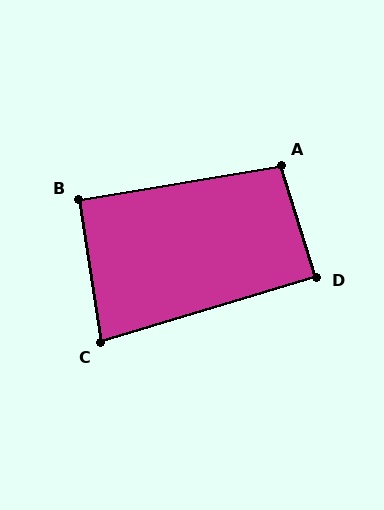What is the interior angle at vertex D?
Approximately 89 degrees (approximately right).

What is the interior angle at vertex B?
Approximately 91 degrees (approximately right).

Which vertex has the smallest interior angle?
C, at approximately 82 degrees.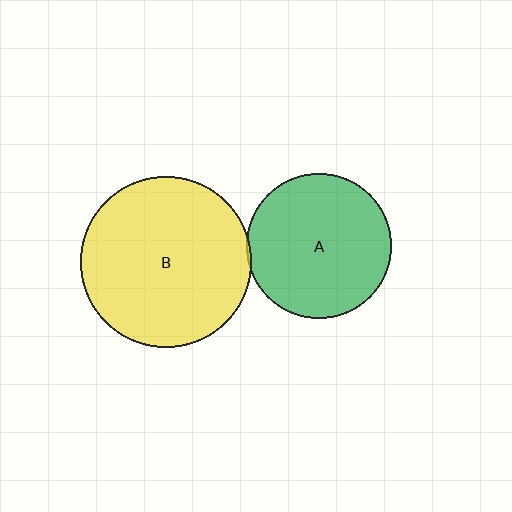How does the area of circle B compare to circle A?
Approximately 1.4 times.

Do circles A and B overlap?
Yes.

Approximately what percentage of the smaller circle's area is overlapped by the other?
Approximately 5%.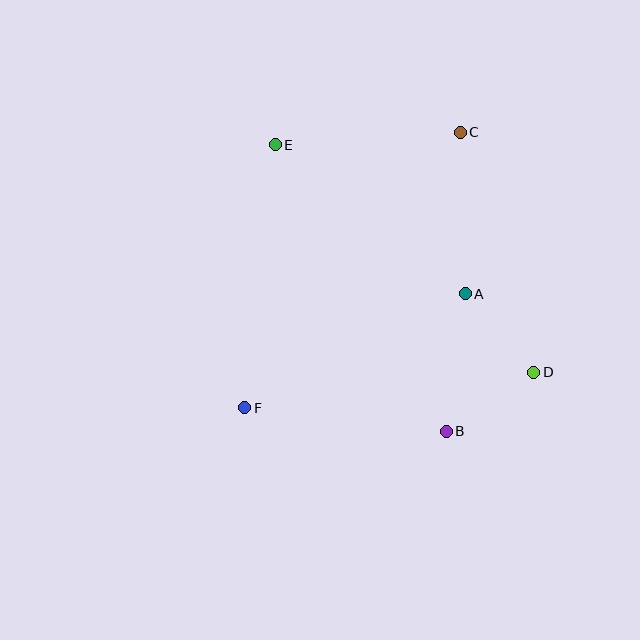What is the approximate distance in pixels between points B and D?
The distance between B and D is approximately 105 pixels.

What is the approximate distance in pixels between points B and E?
The distance between B and E is approximately 334 pixels.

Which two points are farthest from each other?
Points C and F are farthest from each other.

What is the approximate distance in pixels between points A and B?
The distance between A and B is approximately 139 pixels.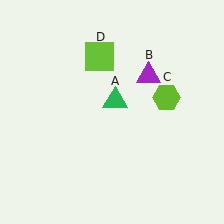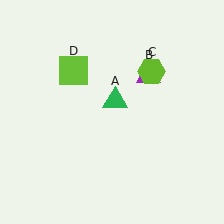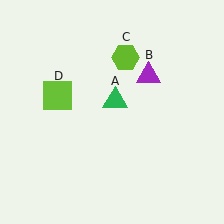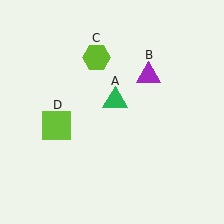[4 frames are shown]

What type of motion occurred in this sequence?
The lime hexagon (object C), lime square (object D) rotated counterclockwise around the center of the scene.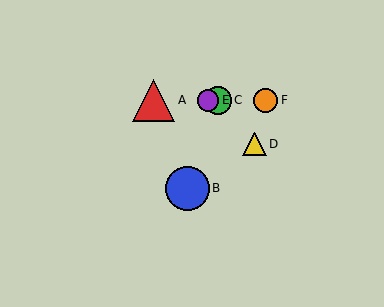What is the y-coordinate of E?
Object E is at y≈100.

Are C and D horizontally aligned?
No, C is at y≈100 and D is at y≈144.